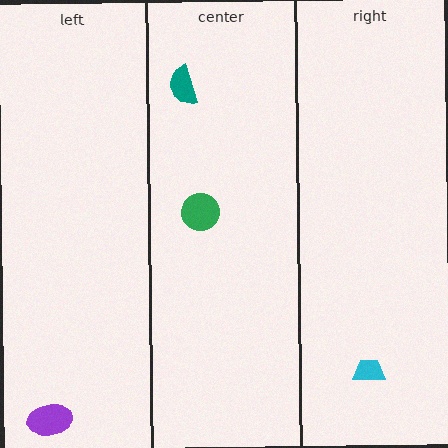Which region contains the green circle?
The center region.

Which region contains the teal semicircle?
The center region.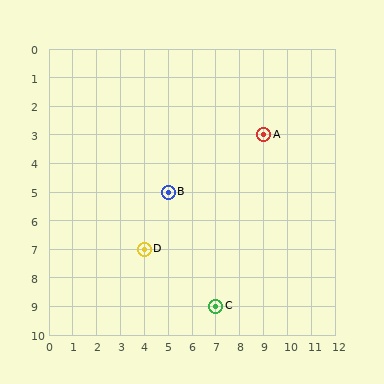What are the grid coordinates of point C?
Point C is at grid coordinates (7, 9).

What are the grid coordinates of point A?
Point A is at grid coordinates (9, 3).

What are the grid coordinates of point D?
Point D is at grid coordinates (4, 7).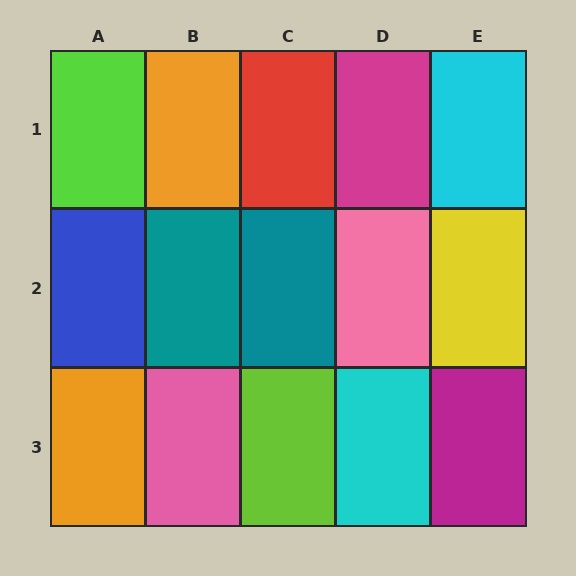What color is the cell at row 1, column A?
Lime.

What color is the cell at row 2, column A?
Blue.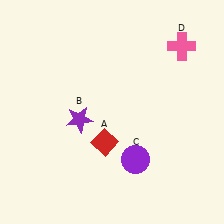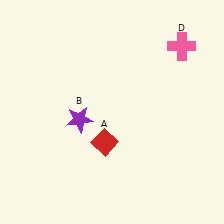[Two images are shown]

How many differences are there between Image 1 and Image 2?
There is 1 difference between the two images.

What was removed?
The purple circle (C) was removed in Image 2.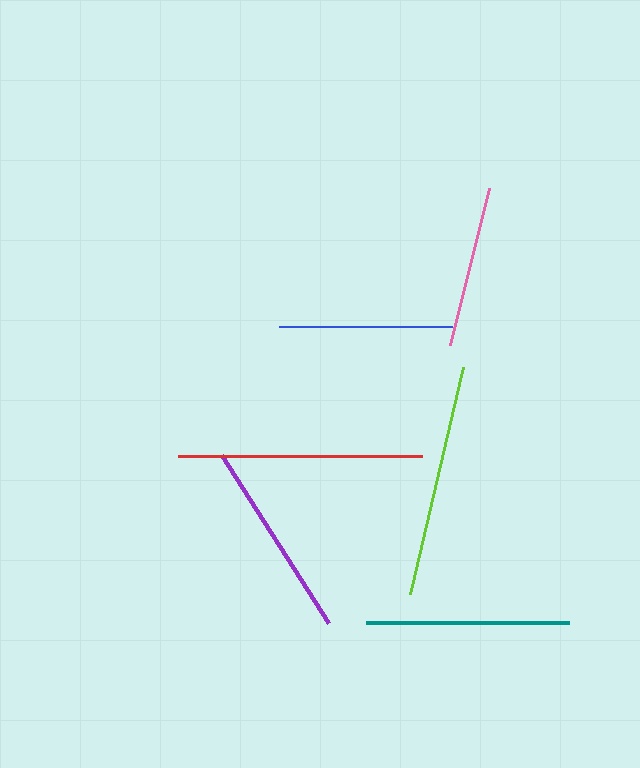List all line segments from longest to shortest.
From longest to shortest: red, lime, teal, purple, blue, pink.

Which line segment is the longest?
The red line is the longest at approximately 244 pixels.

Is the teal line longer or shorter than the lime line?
The lime line is longer than the teal line.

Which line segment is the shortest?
The pink line is the shortest at approximately 161 pixels.